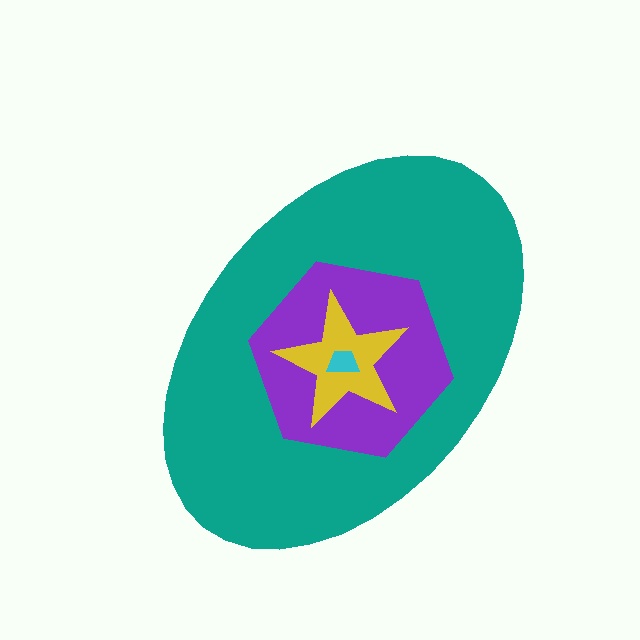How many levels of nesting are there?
4.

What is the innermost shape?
The cyan trapezoid.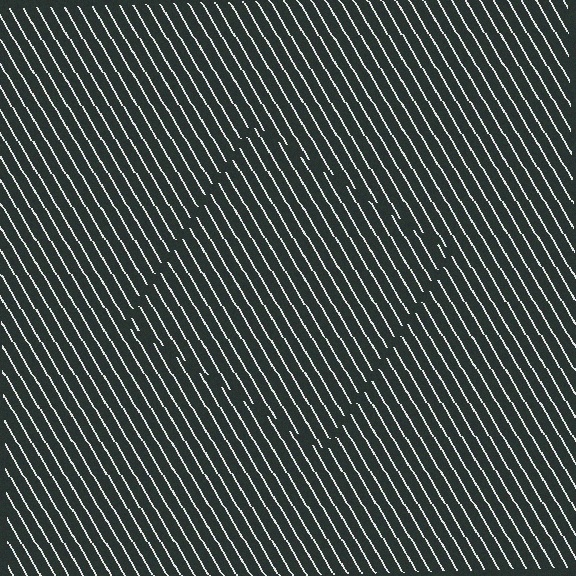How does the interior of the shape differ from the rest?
The interior of the shape contains the same grating, shifted by half a period — the contour is defined by the phase discontinuity where line-ends from the inner and outer gratings abut.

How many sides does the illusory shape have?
4 sides — the line-ends trace a square.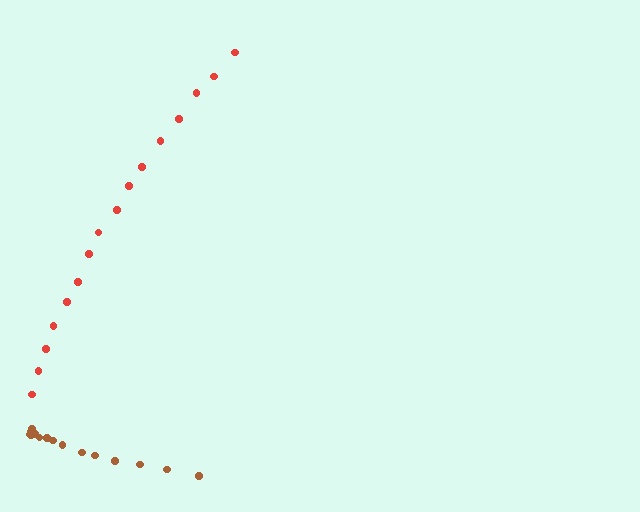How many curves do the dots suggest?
There are 2 distinct paths.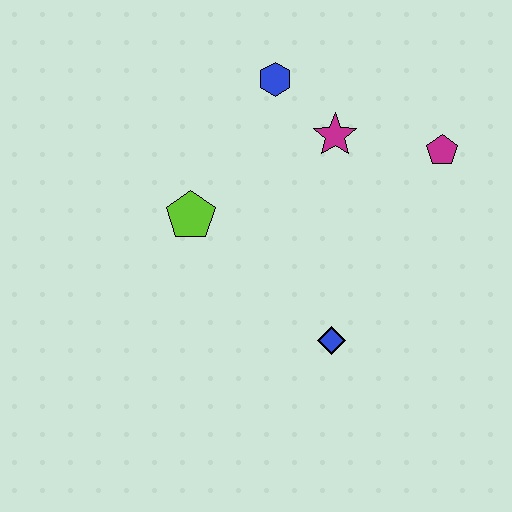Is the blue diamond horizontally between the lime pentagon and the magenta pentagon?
Yes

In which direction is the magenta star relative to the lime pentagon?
The magenta star is to the right of the lime pentagon.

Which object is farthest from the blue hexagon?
The blue diamond is farthest from the blue hexagon.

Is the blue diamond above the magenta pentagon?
No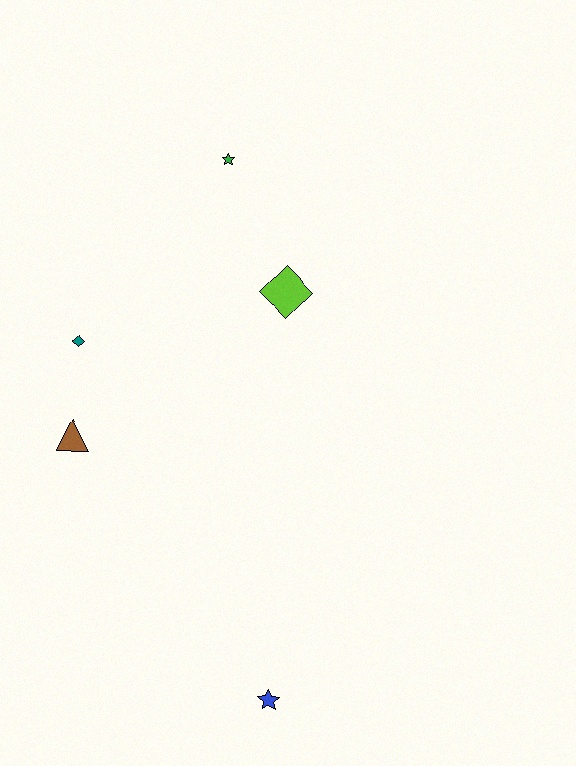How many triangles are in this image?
There is 1 triangle.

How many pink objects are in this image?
There are no pink objects.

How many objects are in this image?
There are 5 objects.